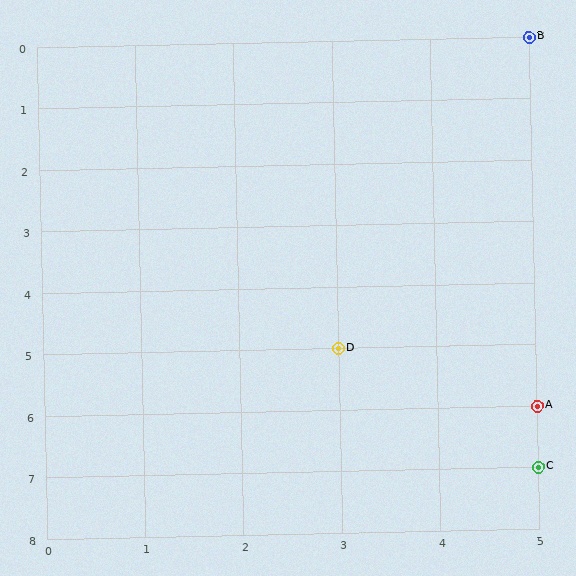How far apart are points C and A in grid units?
Points C and A are 1 row apart.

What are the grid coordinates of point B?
Point B is at grid coordinates (5, 0).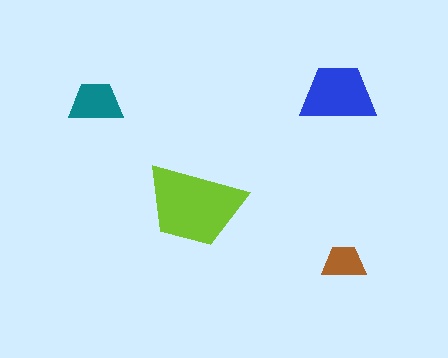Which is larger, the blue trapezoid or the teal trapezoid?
The blue one.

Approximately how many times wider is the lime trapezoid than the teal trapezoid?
About 2 times wider.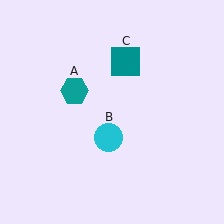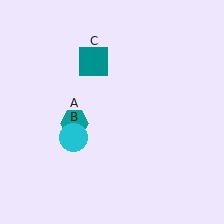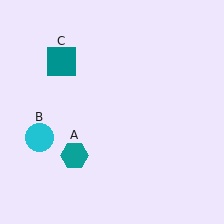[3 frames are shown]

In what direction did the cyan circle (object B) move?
The cyan circle (object B) moved left.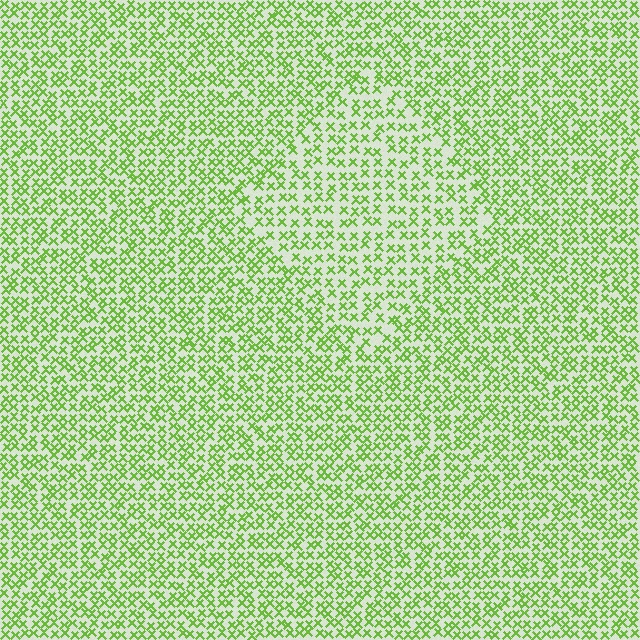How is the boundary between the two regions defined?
The boundary is defined by a change in element density (approximately 1.5x ratio). All elements are the same color, size, and shape.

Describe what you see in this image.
The image contains small lime elements arranged at two different densities. A diamond-shaped region is visible where the elements are less densely packed than the surrounding area.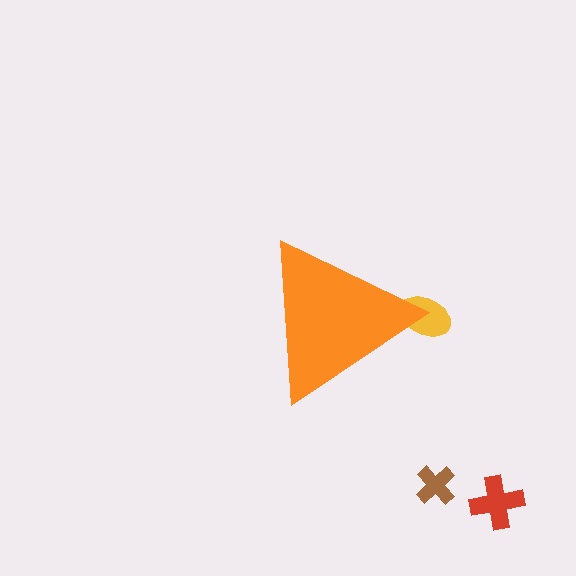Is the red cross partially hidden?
No, the red cross is fully visible.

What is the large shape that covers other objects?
An orange triangle.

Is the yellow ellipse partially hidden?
Yes, the yellow ellipse is partially hidden behind the orange triangle.